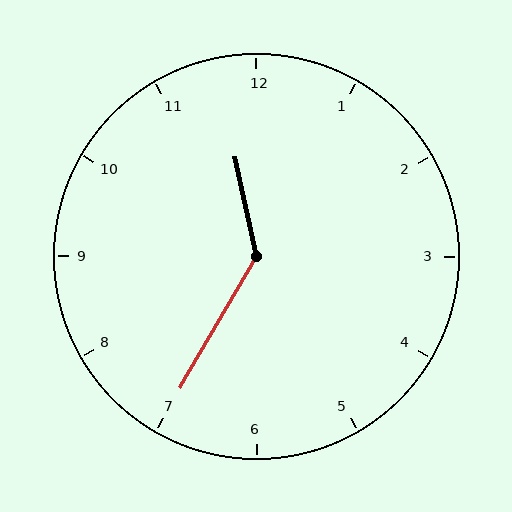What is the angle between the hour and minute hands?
Approximately 138 degrees.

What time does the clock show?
11:35.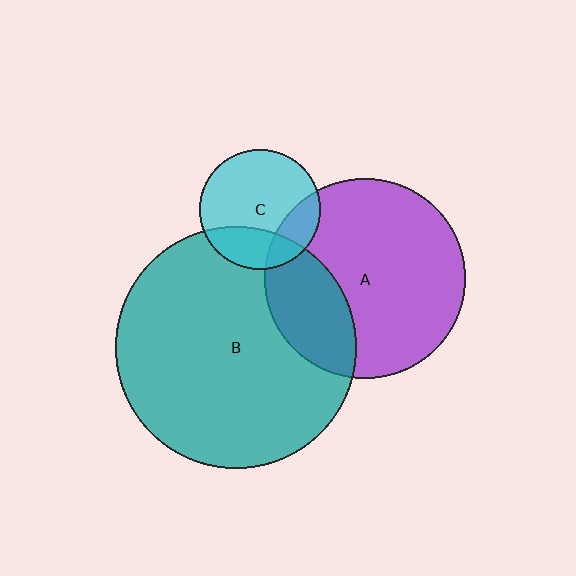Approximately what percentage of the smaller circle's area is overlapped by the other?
Approximately 25%.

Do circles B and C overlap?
Yes.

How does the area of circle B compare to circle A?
Approximately 1.4 times.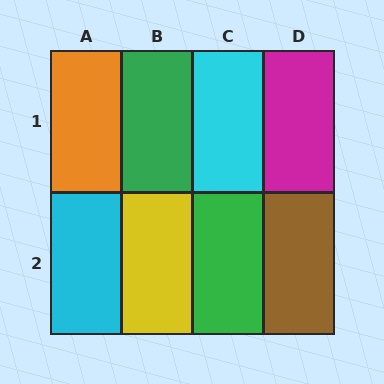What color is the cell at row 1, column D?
Magenta.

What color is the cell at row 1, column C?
Cyan.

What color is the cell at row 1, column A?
Orange.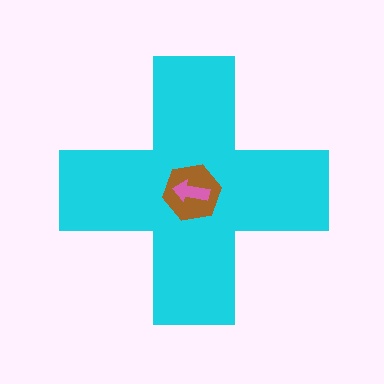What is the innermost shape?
The pink arrow.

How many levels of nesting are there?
3.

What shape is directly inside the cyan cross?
The brown hexagon.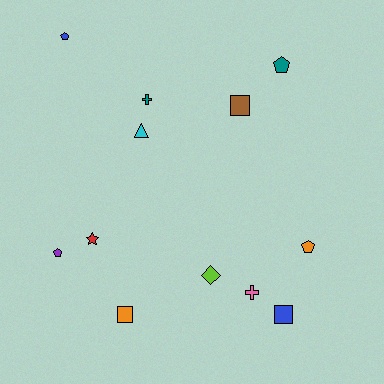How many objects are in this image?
There are 12 objects.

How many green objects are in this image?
There are no green objects.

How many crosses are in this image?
There are 2 crosses.